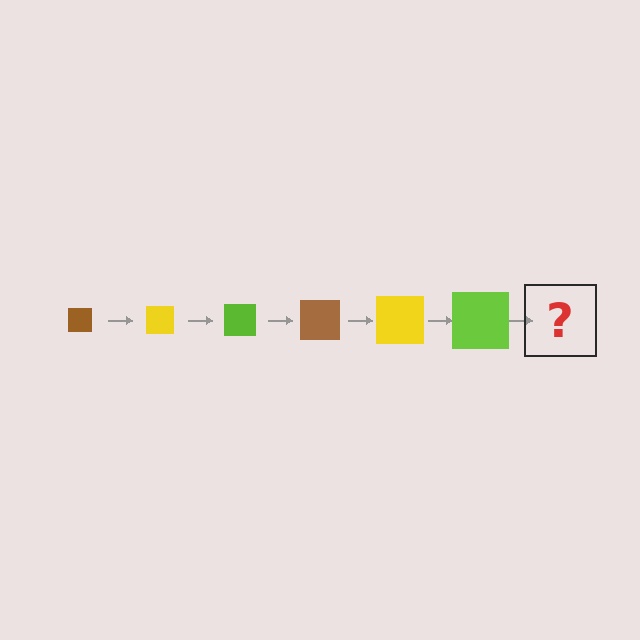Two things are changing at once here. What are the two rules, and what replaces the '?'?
The two rules are that the square grows larger each step and the color cycles through brown, yellow, and lime. The '?' should be a brown square, larger than the previous one.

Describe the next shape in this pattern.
It should be a brown square, larger than the previous one.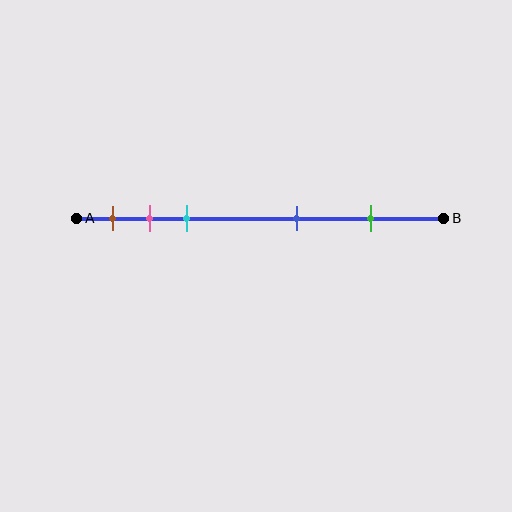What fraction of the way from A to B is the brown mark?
The brown mark is approximately 10% (0.1) of the way from A to B.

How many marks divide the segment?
There are 5 marks dividing the segment.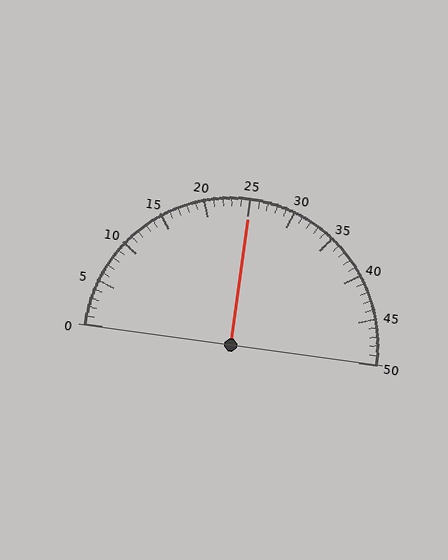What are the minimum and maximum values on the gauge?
The gauge ranges from 0 to 50.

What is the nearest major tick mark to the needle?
The nearest major tick mark is 25.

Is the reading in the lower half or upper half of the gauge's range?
The reading is in the upper half of the range (0 to 50).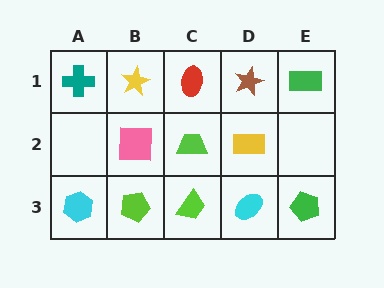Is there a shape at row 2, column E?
No, that cell is empty.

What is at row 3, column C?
A lime trapezoid.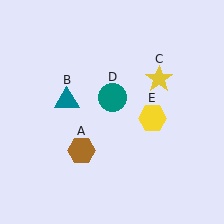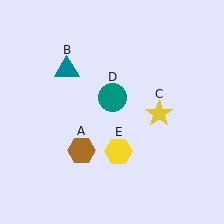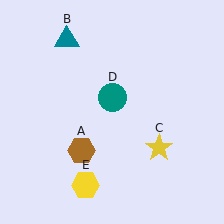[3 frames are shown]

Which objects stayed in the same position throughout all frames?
Brown hexagon (object A) and teal circle (object D) remained stationary.